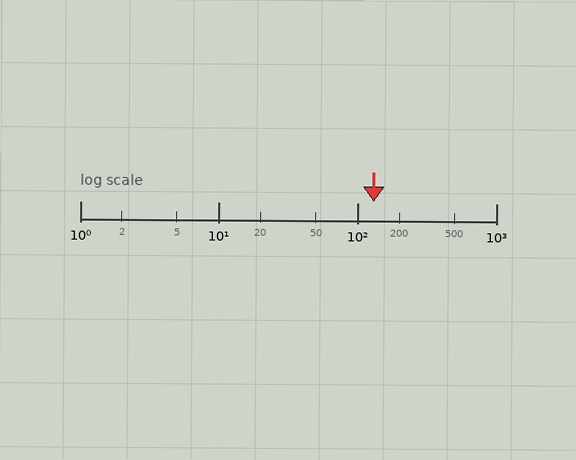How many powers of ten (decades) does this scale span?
The scale spans 3 decades, from 1 to 1000.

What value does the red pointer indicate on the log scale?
The pointer indicates approximately 130.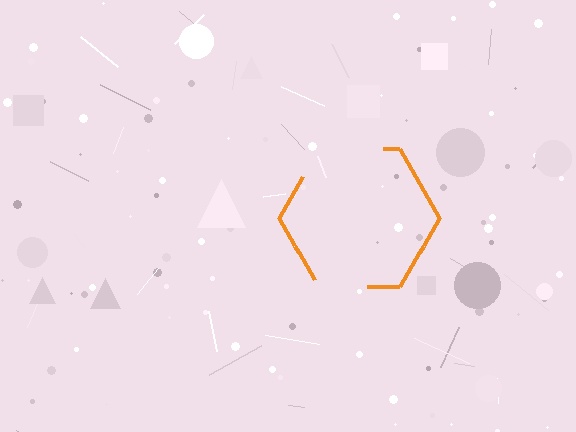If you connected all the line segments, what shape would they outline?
They would outline a hexagon.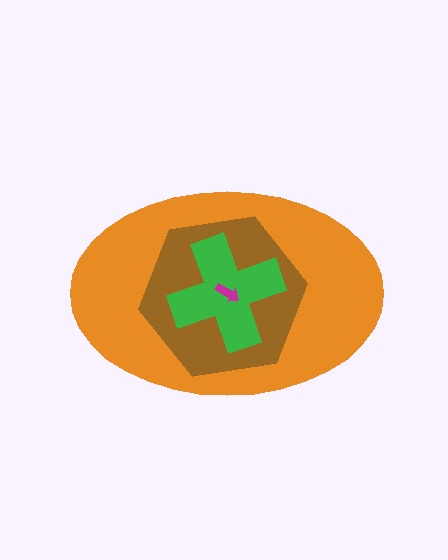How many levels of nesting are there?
4.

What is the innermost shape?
The magenta arrow.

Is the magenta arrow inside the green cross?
Yes.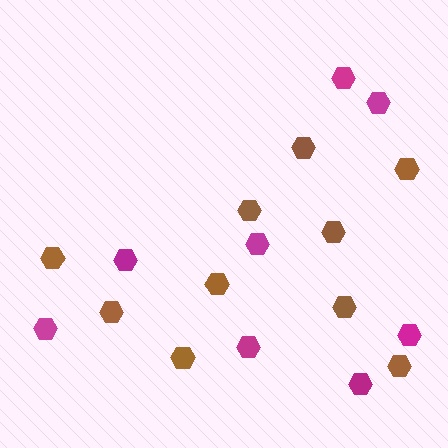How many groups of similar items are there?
There are 2 groups: one group of magenta hexagons (8) and one group of brown hexagons (10).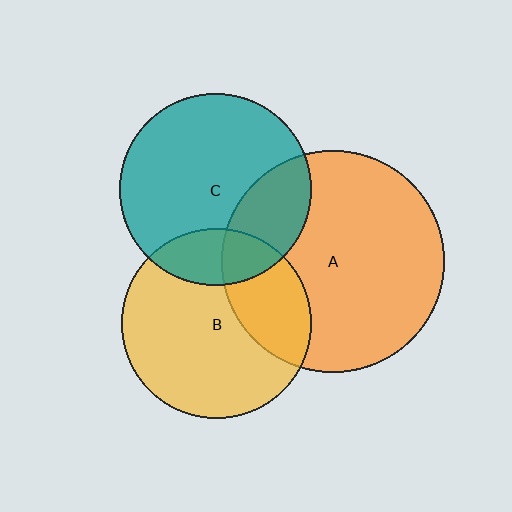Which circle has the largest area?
Circle A (orange).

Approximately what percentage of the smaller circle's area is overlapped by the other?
Approximately 25%.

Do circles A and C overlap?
Yes.